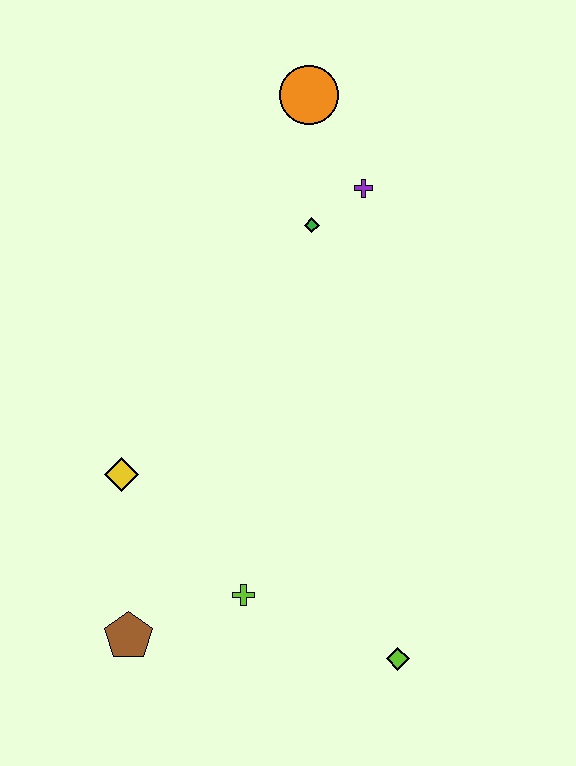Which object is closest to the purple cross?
The green diamond is closest to the purple cross.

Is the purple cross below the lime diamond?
No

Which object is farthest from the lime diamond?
The orange circle is farthest from the lime diamond.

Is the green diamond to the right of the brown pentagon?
Yes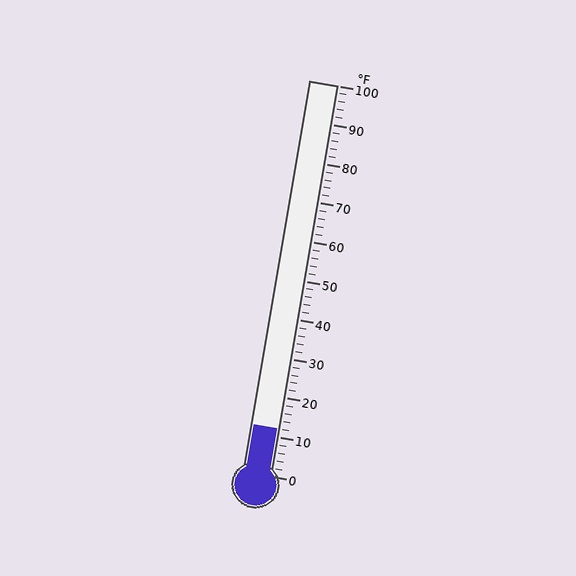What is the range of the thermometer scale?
The thermometer scale ranges from 0°F to 100°F.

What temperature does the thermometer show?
The thermometer shows approximately 12°F.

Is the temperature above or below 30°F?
The temperature is below 30°F.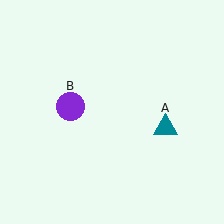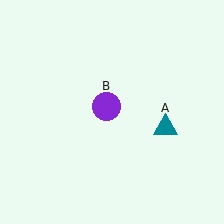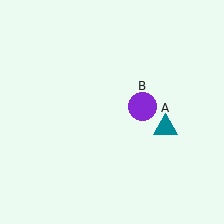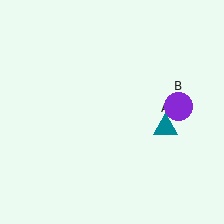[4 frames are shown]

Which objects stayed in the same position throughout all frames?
Teal triangle (object A) remained stationary.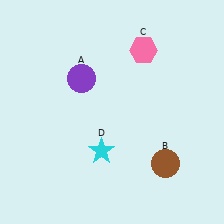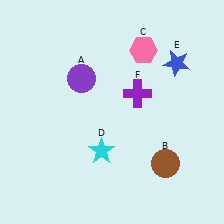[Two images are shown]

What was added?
A blue star (E), a purple cross (F) were added in Image 2.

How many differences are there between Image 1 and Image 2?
There are 2 differences between the two images.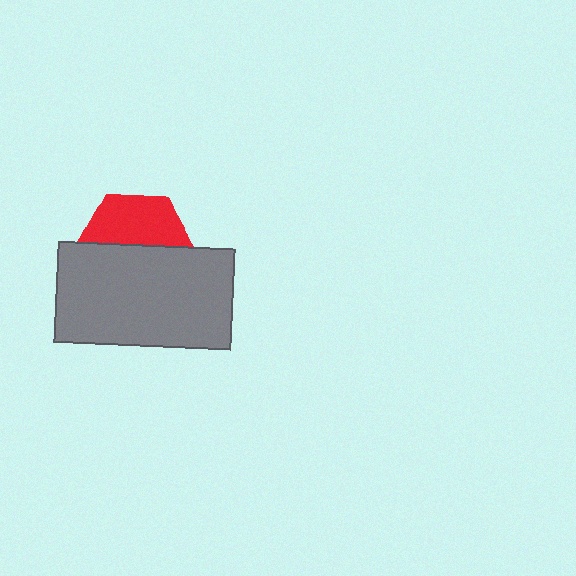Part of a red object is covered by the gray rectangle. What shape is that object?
It is a hexagon.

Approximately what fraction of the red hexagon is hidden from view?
Roughly 55% of the red hexagon is hidden behind the gray rectangle.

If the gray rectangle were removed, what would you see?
You would see the complete red hexagon.